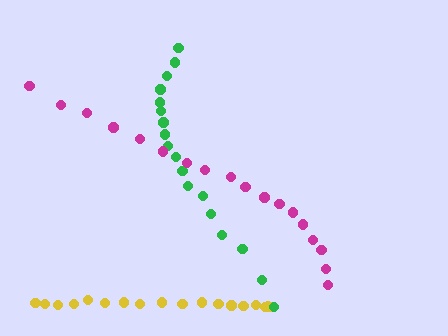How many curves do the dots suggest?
There are 3 distinct paths.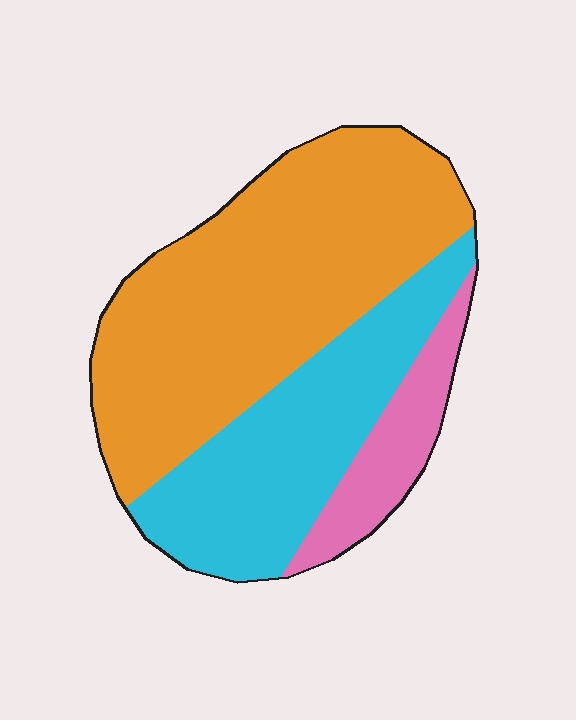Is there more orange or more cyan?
Orange.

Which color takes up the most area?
Orange, at roughly 55%.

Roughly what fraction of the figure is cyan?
Cyan covers 32% of the figure.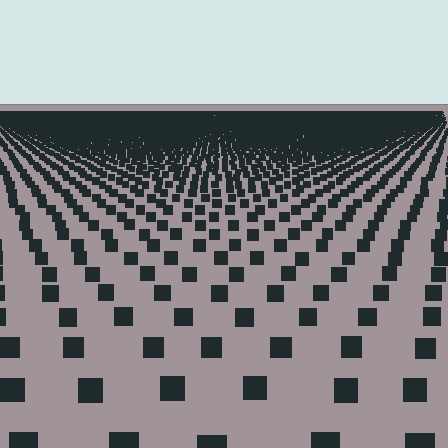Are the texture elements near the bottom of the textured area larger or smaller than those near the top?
Larger. Near the bottom, elements are closer to the viewer and appear at a bigger on-screen size.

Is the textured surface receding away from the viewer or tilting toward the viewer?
The surface is receding away from the viewer. Texture elements get smaller and denser toward the top.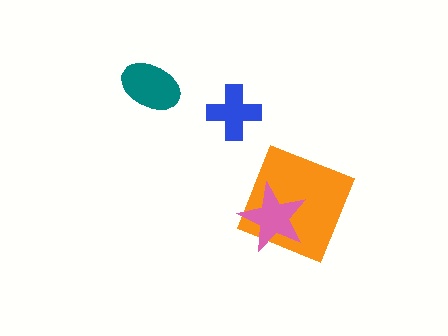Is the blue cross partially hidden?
No, no other shape covers it.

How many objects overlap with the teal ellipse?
0 objects overlap with the teal ellipse.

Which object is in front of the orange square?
The pink star is in front of the orange square.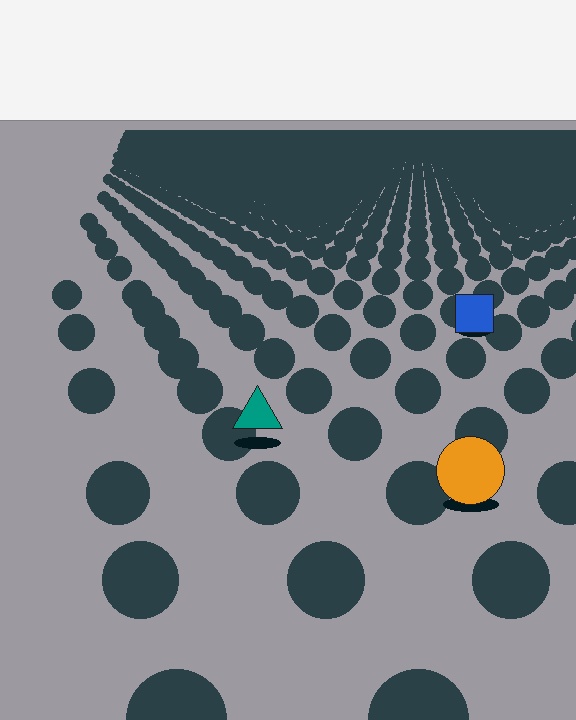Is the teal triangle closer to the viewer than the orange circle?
No. The orange circle is closer — you can tell from the texture gradient: the ground texture is coarser near it.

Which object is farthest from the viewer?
The blue square is farthest from the viewer. It appears smaller and the ground texture around it is denser.